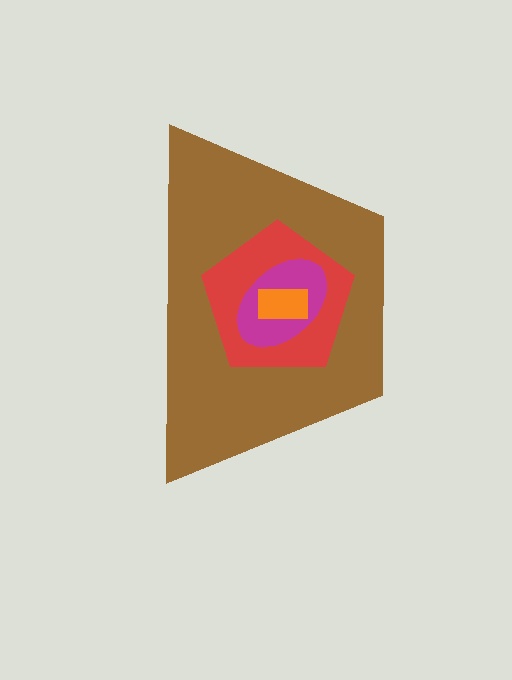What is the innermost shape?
The orange rectangle.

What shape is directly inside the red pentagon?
The magenta ellipse.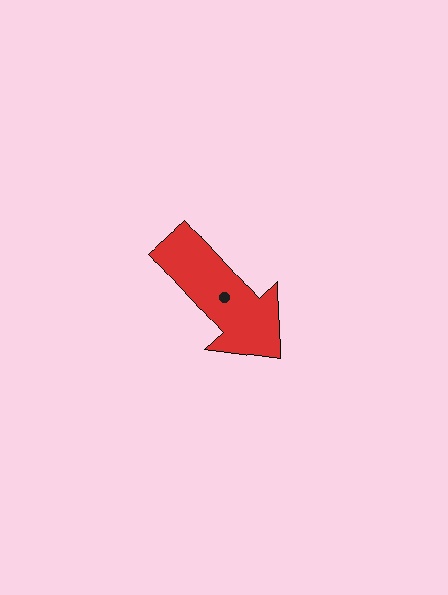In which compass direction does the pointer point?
Southeast.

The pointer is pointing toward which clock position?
Roughly 5 o'clock.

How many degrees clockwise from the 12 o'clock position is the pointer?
Approximately 138 degrees.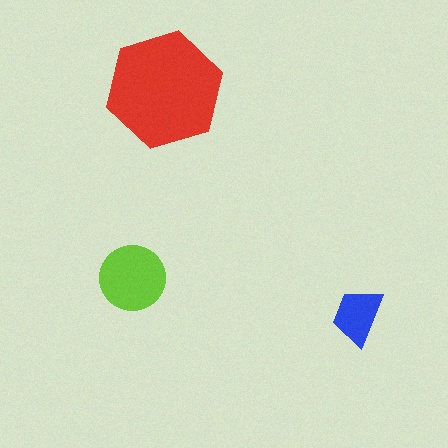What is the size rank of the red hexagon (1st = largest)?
1st.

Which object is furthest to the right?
The blue trapezoid is rightmost.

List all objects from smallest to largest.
The blue trapezoid, the lime circle, the red hexagon.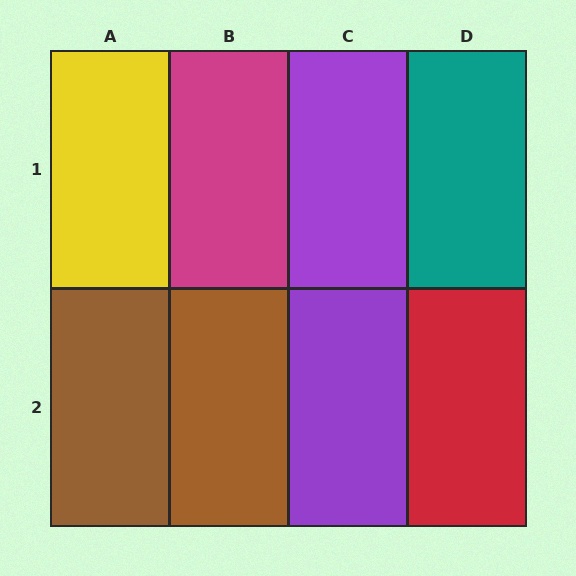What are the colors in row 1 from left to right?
Yellow, magenta, purple, teal.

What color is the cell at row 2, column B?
Brown.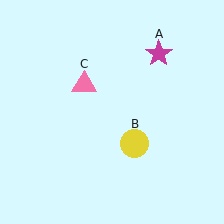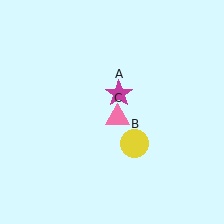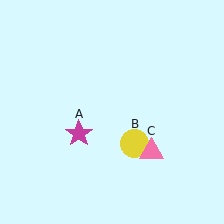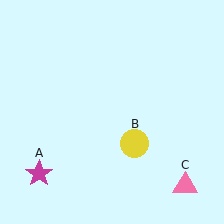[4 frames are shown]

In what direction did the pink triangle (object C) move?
The pink triangle (object C) moved down and to the right.